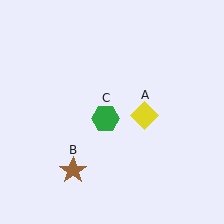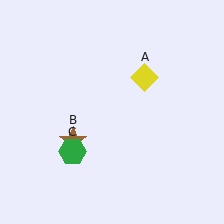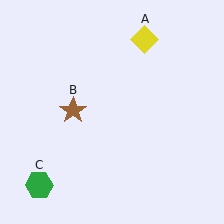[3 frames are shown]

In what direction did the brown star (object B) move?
The brown star (object B) moved up.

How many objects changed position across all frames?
3 objects changed position: yellow diamond (object A), brown star (object B), green hexagon (object C).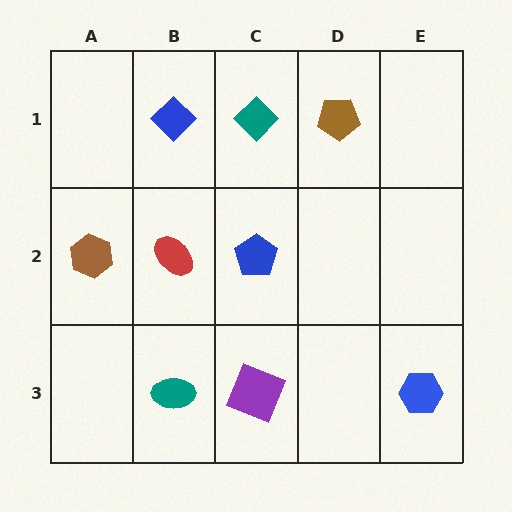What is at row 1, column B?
A blue diamond.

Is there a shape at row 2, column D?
No, that cell is empty.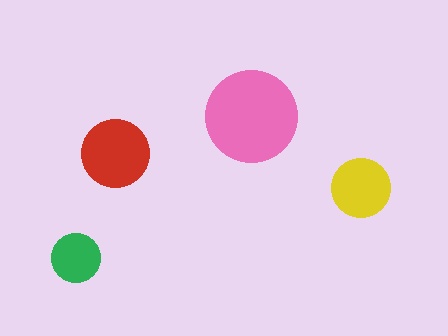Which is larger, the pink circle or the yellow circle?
The pink one.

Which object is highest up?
The pink circle is topmost.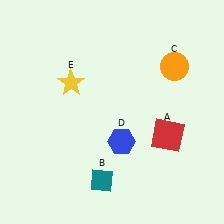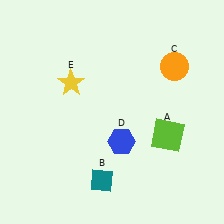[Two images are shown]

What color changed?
The square (A) changed from red in Image 1 to lime in Image 2.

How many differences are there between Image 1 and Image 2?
There is 1 difference between the two images.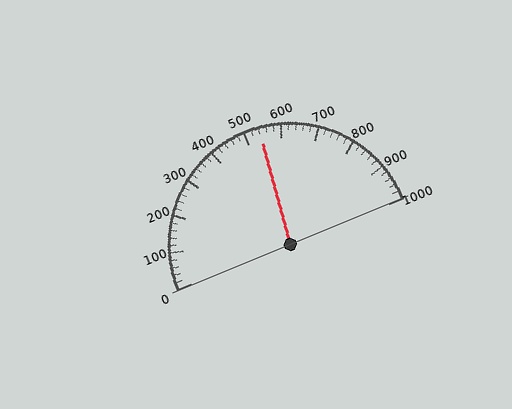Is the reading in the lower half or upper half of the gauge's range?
The reading is in the upper half of the range (0 to 1000).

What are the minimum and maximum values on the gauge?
The gauge ranges from 0 to 1000.